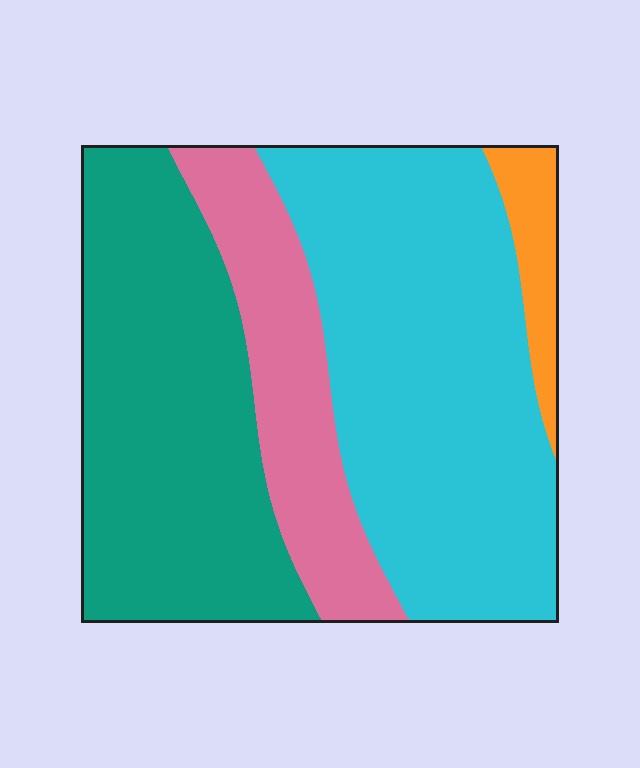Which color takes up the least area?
Orange, at roughly 5%.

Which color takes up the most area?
Cyan, at roughly 45%.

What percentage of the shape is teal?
Teal takes up between a third and a half of the shape.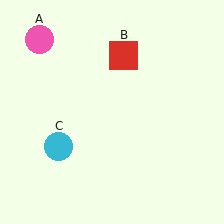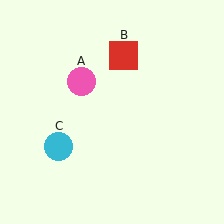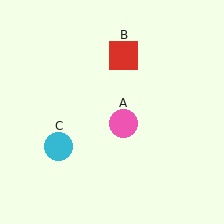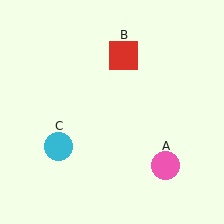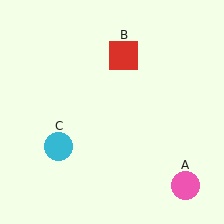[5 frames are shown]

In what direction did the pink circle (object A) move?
The pink circle (object A) moved down and to the right.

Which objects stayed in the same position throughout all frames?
Red square (object B) and cyan circle (object C) remained stationary.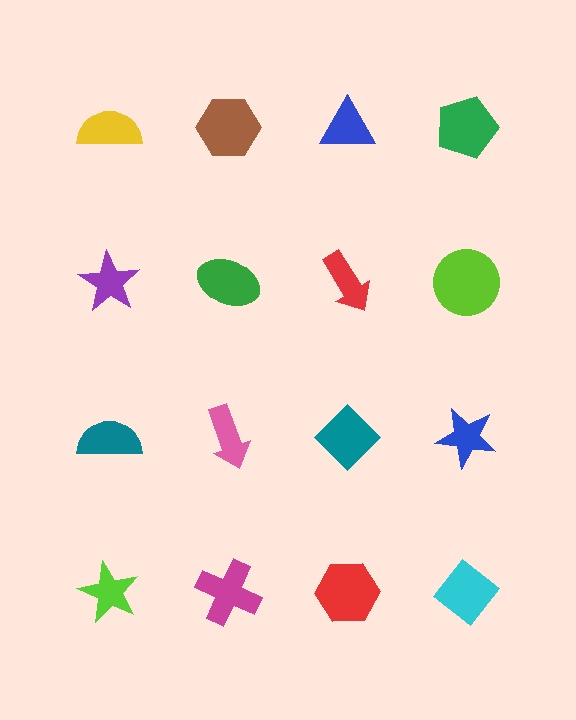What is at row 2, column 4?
A lime circle.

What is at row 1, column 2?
A brown hexagon.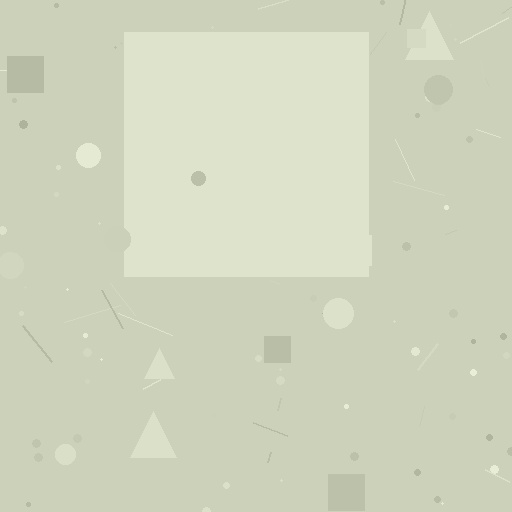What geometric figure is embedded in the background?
A square is embedded in the background.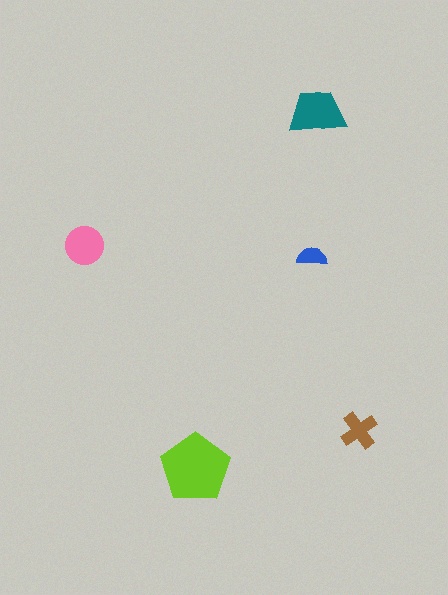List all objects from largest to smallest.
The lime pentagon, the teal trapezoid, the pink circle, the brown cross, the blue semicircle.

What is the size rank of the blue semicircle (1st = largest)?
5th.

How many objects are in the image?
There are 5 objects in the image.